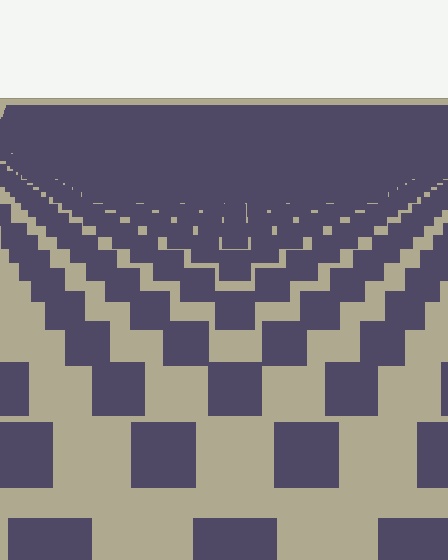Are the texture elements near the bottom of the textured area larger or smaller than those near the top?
Larger. Near the bottom, elements are closer to the viewer and appear at a bigger on-screen size.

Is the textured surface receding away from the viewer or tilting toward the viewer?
The surface is receding away from the viewer. Texture elements get smaller and denser toward the top.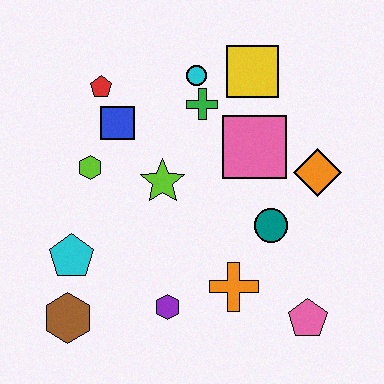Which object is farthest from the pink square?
The brown hexagon is farthest from the pink square.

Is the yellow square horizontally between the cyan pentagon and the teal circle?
Yes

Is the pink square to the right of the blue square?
Yes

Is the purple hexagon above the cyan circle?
No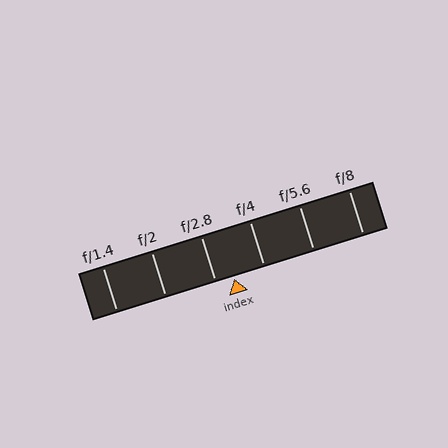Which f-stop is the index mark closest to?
The index mark is closest to f/2.8.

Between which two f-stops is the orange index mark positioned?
The index mark is between f/2.8 and f/4.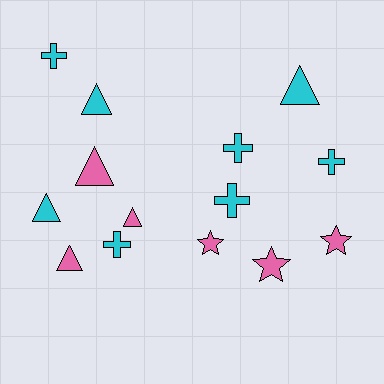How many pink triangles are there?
There are 3 pink triangles.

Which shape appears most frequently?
Triangle, with 6 objects.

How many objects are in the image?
There are 14 objects.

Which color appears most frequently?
Cyan, with 8 objects.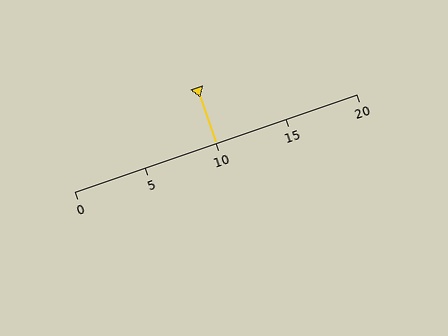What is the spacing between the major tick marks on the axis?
The major ticks are spaced 5 apart.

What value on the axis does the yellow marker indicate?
The marker indicates approximately 10.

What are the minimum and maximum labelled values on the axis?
The axis runs from 0 to 20.